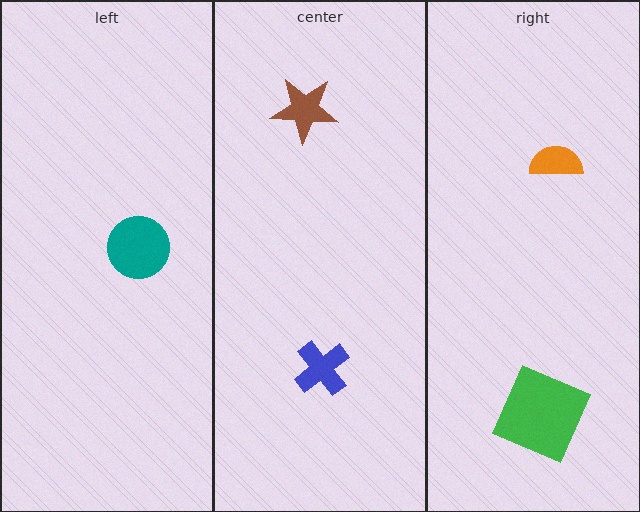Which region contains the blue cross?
The center region.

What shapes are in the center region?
The blue cross, the brown star.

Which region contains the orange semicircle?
The right region.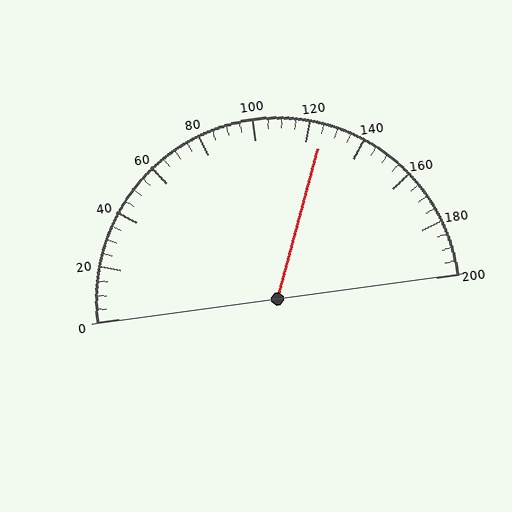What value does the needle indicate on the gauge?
The needle indicates approximately 125.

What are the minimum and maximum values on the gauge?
The gauge ranges from 0 to 200.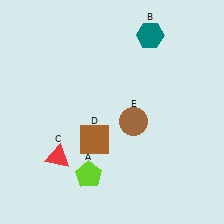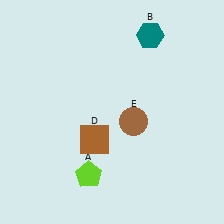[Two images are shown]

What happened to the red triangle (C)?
The red triangle (C) was removed in Image 2. It was in the bottom-left area of Image 1.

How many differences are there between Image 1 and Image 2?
There is 1 difference between the two images.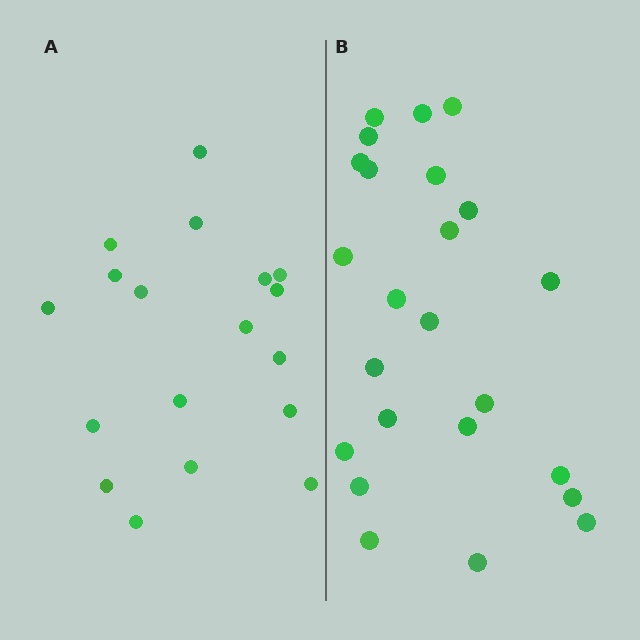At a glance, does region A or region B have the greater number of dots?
Region B (the right region) has more dots.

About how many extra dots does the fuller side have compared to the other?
Region B has about 6 more dots than region A.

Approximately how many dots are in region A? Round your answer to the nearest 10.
About 20 dots. (The exact count is 18, which rounds to 20.)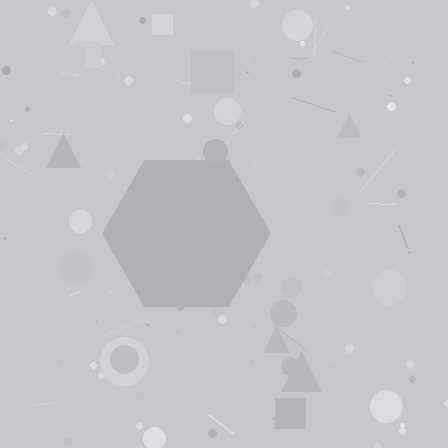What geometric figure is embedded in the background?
A hexagon is embedded in the background.